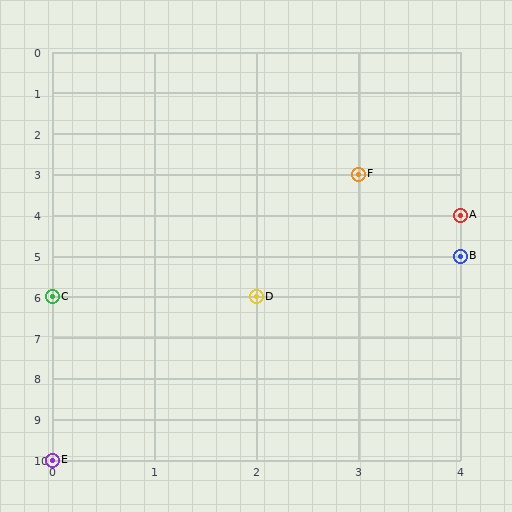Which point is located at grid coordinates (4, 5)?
Point B is at (4, 5).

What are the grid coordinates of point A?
Point A is at grid coordinates (4, 4).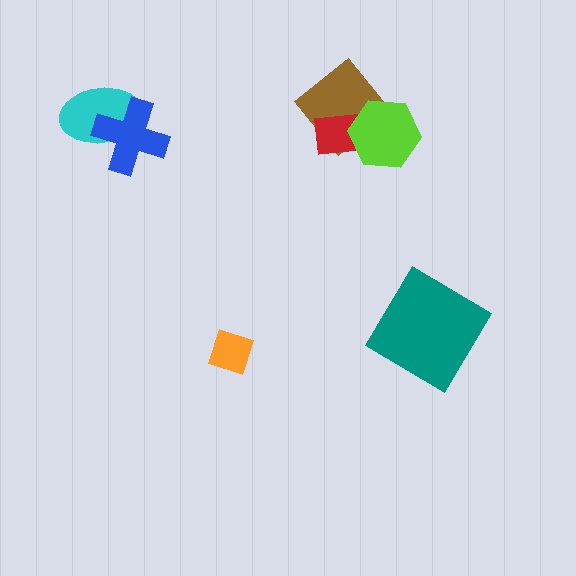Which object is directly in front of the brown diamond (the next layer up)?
The red rectangle is directly in front of the brown diamond.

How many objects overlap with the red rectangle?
2 objects overlap with the red rectangle.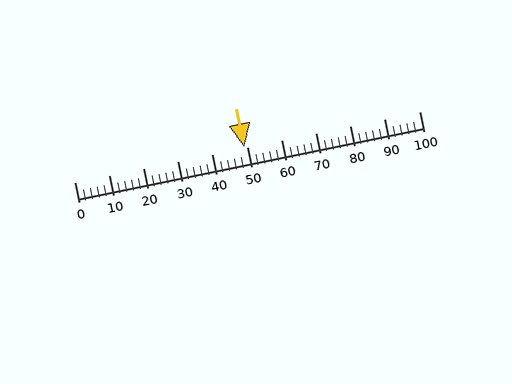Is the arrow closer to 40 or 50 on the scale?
The arrow is closer to 50.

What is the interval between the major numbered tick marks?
The major tick marks are spaced 10 units apart.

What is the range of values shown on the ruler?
The ruler shows values from 0 to 100.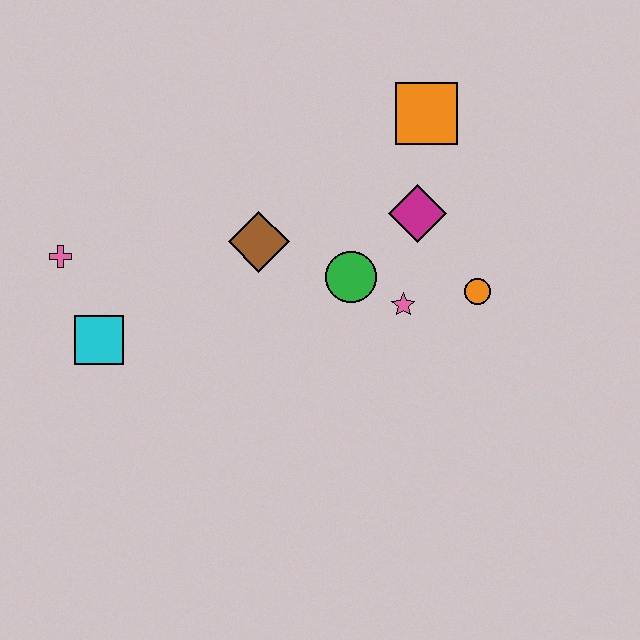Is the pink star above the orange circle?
No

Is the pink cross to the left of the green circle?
Yes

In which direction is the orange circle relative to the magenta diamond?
The orange circle is below the magenta diamond.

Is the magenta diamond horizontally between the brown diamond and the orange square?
Yes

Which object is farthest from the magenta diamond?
The pink cross is farthest from the magenta diamond.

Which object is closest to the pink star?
The green circle is closest to the pink star.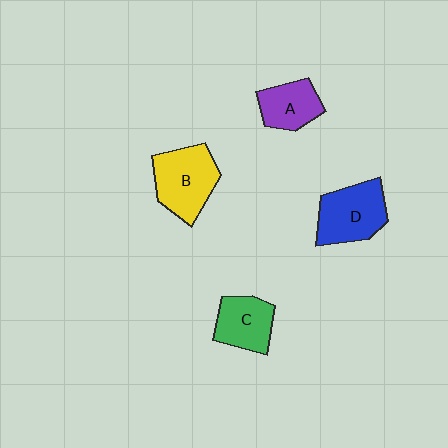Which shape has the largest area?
Shape B (yellow).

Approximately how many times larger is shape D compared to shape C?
Approximately 1.3 times.